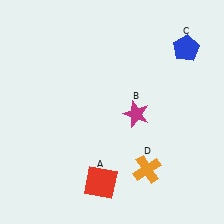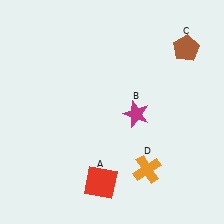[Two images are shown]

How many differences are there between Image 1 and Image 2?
There is 1 difference between the two images.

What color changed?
The pentagon (C) changed from blue in Image 1 to brown in Image 2.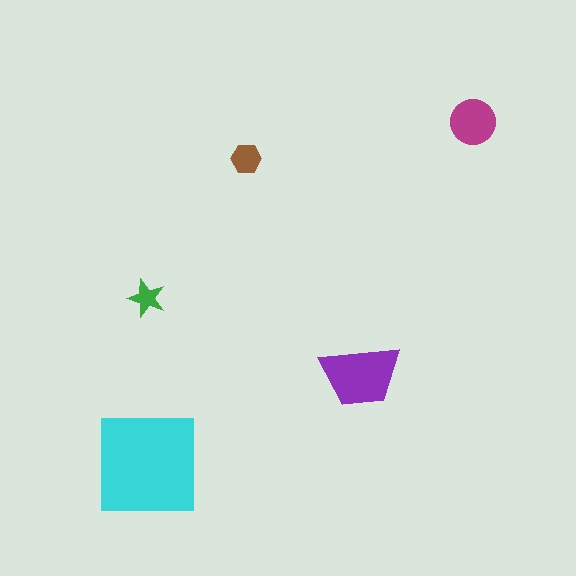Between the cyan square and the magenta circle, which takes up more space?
The cyan square.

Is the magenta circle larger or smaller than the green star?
Larger.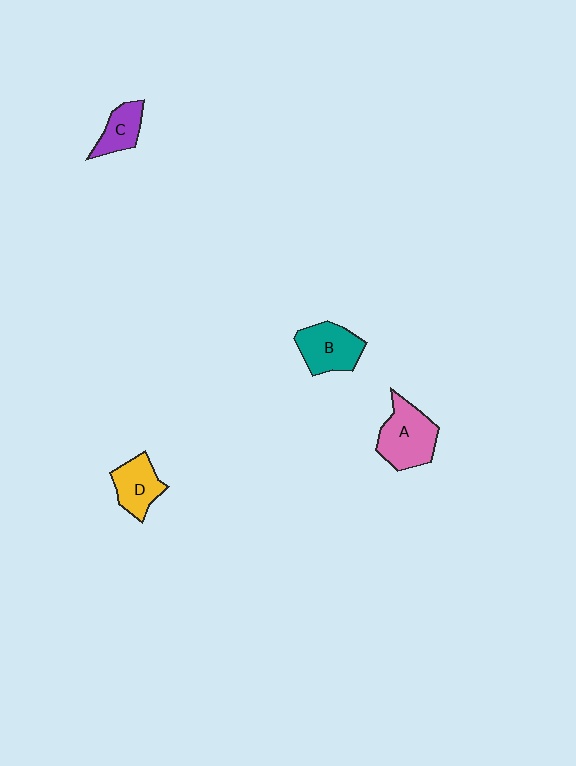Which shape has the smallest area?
Shape C (purple).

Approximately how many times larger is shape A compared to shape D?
Approximately 1.4 times.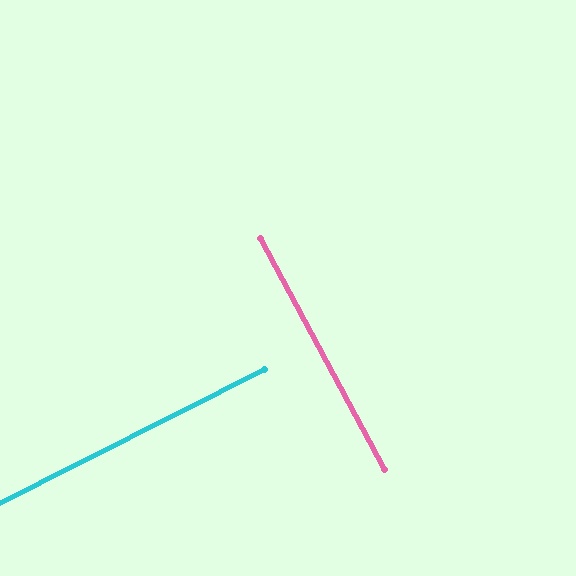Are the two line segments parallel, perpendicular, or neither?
Perpendicular — they meet at approximately 88°.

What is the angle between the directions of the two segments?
Approximately 88 degrees.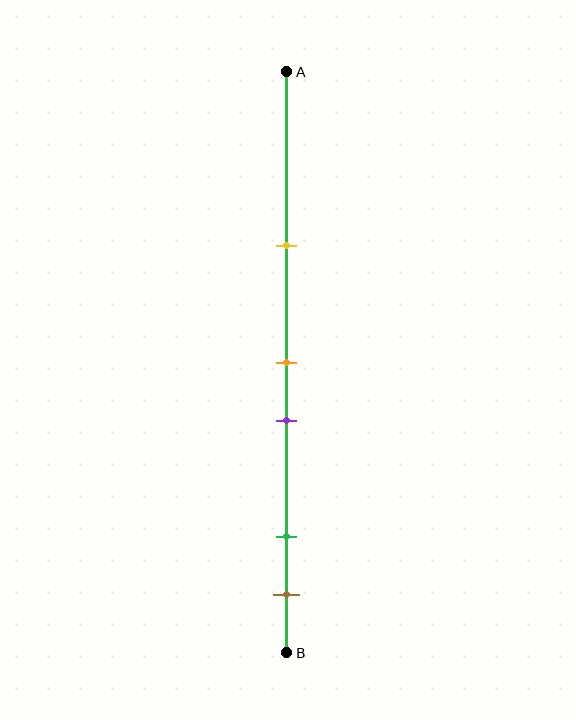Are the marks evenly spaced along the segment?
No, the marks are not evenly spaced.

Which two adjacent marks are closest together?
The orange and purple marks are the closest adjacent pair.